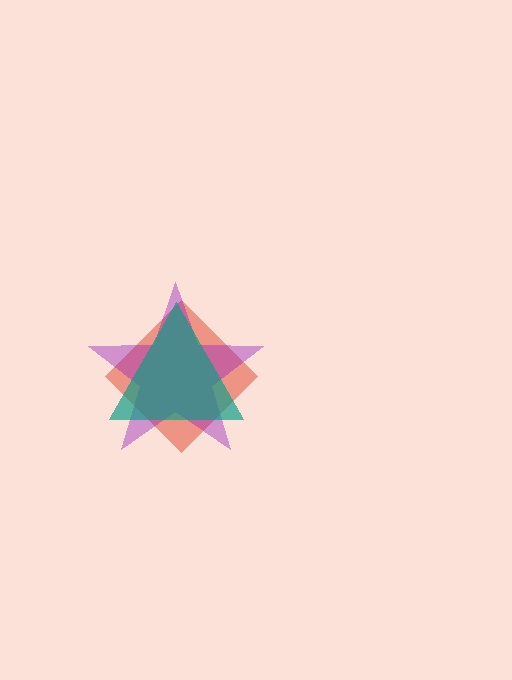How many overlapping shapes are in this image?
There are 3 overlapping shapes in the image.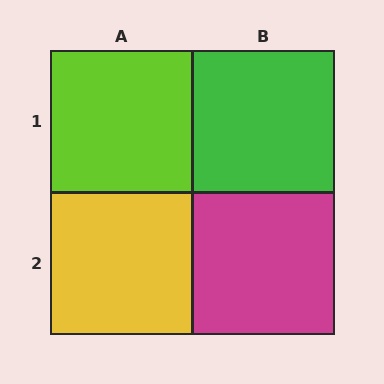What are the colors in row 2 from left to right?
Yellow, magenta.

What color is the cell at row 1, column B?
Green.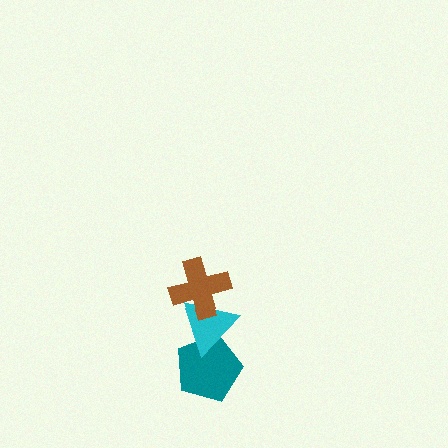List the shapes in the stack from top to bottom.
From top to bottom: the brown cross, the cyan triangle, the teal pentagon.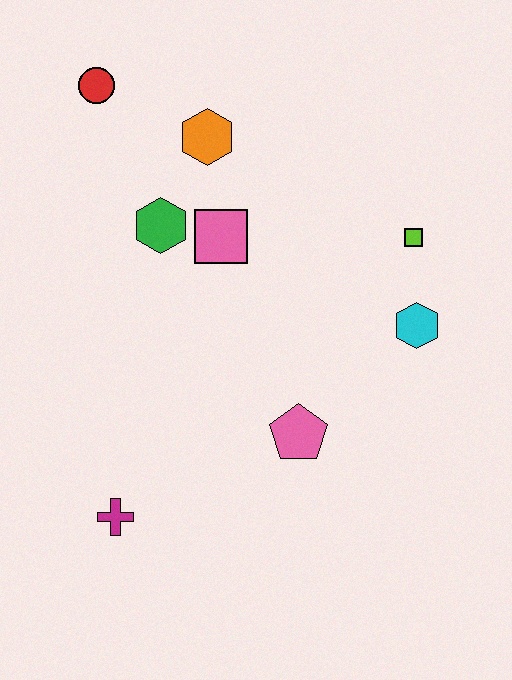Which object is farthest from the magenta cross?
The red circle is farthest from the magenta cross.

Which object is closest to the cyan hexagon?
The lime square is closest to the cyan hexagon.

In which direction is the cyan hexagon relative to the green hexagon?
The cyan hexagon is to the right of the green hexagon.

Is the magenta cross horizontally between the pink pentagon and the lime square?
No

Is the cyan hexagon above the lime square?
No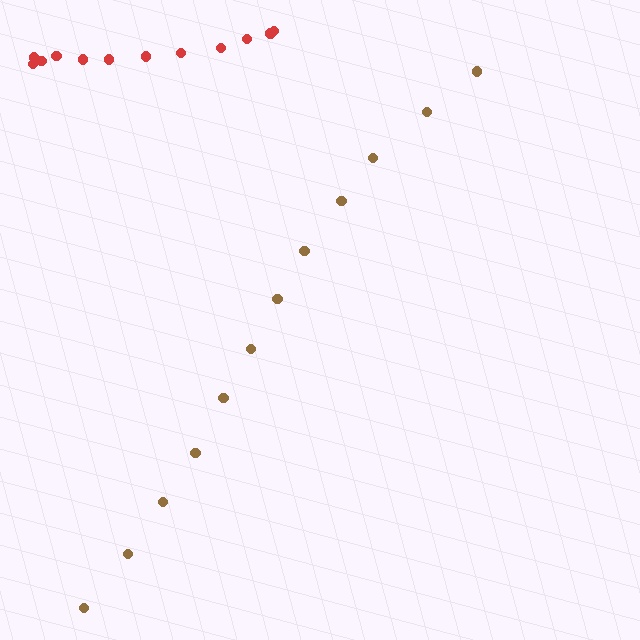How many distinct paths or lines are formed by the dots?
There are 2 distinct paths.